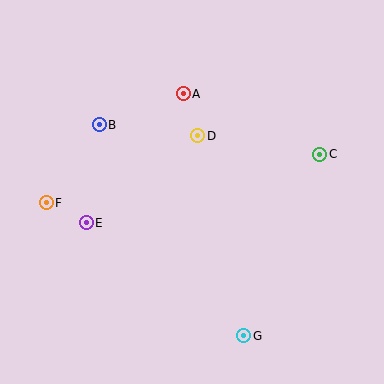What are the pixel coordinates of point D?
Point D is at (198, 136).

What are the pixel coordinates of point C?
Point C is at (320, 154).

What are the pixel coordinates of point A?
Point A is at (183, 94).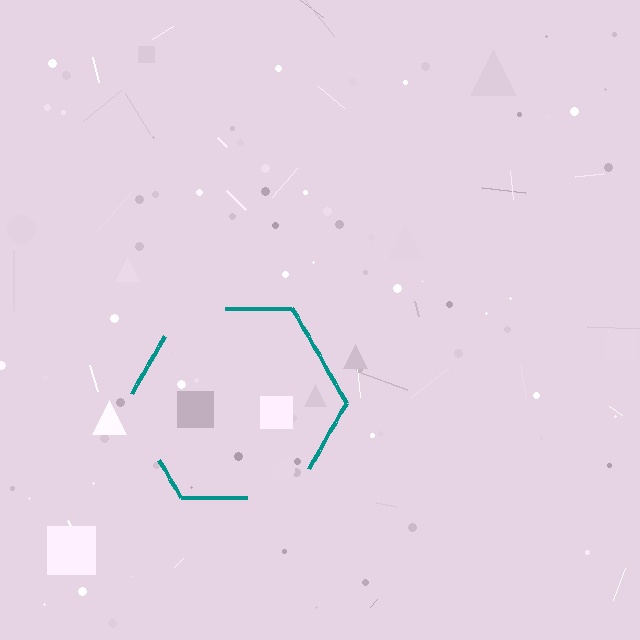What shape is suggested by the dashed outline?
The dashed outline suggests a hexagon.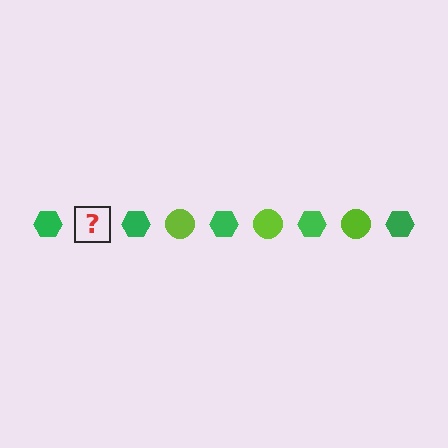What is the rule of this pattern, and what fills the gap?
The rule is that the pattern alternates between green hexagon and lime circle. The gap should be filled with a lime circle.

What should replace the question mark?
The question mark should be replaced with a lime circle.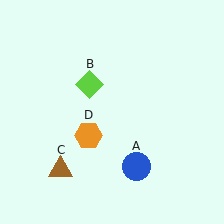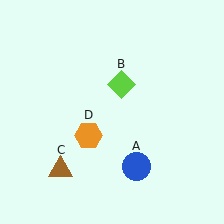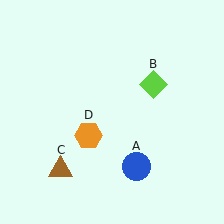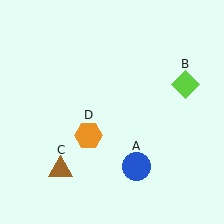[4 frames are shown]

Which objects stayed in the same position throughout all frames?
Blue circle (object A) and brown triangle (object C) and orange hexagon (object D) remained stationary.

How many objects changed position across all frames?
1 object changed position: lime diamond (object B).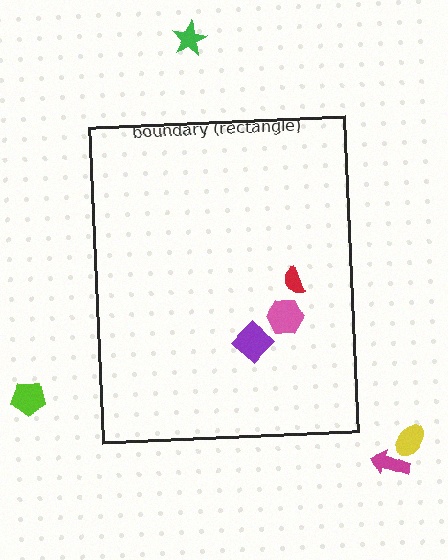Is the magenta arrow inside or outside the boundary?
Outside.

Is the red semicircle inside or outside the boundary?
Inside.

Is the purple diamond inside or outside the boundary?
Inside.